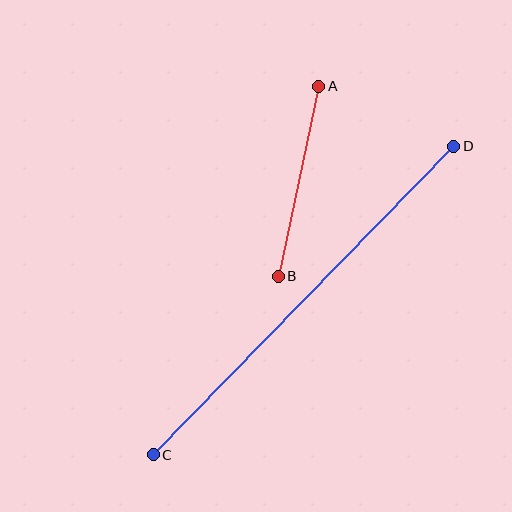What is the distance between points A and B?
The distance is approximately 194 pixels.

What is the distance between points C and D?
The distance is approximately 430 pixels.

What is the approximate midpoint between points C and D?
The midpoint is at approximately (304, 301) pixels.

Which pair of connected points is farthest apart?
Points C and D are farthest apart.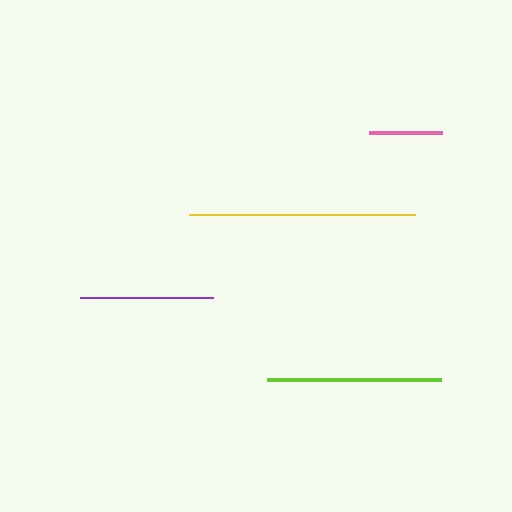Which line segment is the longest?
The yellow line is the longest at approximately 225 pixels.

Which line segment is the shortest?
The pink line is the shortest at approximately 73 pixels.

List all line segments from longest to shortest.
From longest to shortest: yellow, lime, purple, pink.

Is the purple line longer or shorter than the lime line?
The lime line is longer than the purple line.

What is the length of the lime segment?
The lime segment is approximately 174 pixels long.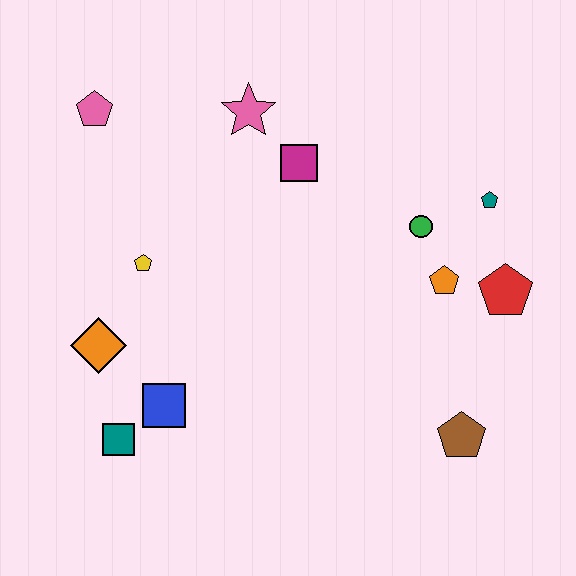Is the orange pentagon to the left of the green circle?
No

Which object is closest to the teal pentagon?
The green circle is closest to the teal pentagon.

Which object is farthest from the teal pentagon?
The teal square is farthest from the teal pentagon.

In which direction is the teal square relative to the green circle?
The teal square is to the left of the green circle.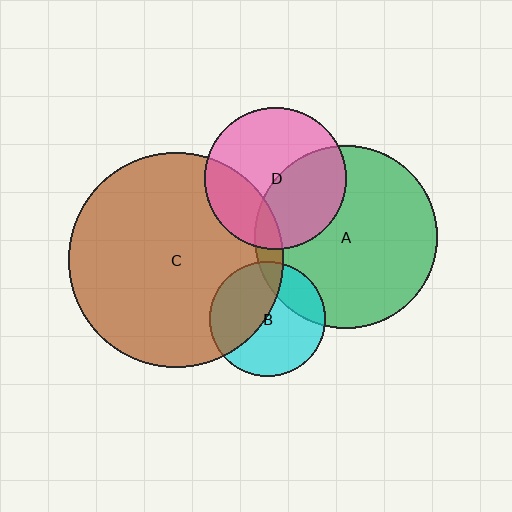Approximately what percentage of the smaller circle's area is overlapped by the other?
Approximately 20%.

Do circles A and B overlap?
Yes.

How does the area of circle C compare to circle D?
Approximately 2.3 times.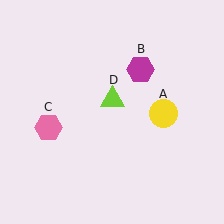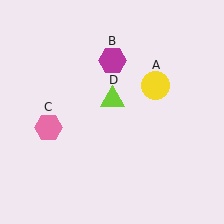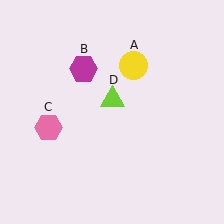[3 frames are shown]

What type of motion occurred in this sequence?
The yellow circle (object A), magenta hexagon (object B) rotated counterclockwise around the center of the scene.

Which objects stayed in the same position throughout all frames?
Pink hexagon (object C) and lime triangle (object D) remained stationary.